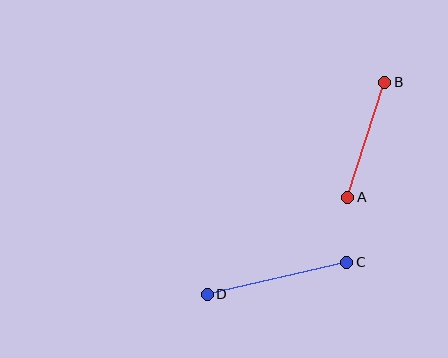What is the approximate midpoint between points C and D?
The midpoint is at approximately (277, 278) pixels.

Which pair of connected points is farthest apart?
Points C and D are farthest apart.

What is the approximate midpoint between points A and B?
The midpoint is at approximately (366, 140) pixels.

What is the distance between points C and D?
The distance is approximately 143 pixels.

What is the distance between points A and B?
The distance is approximately 121 pixels.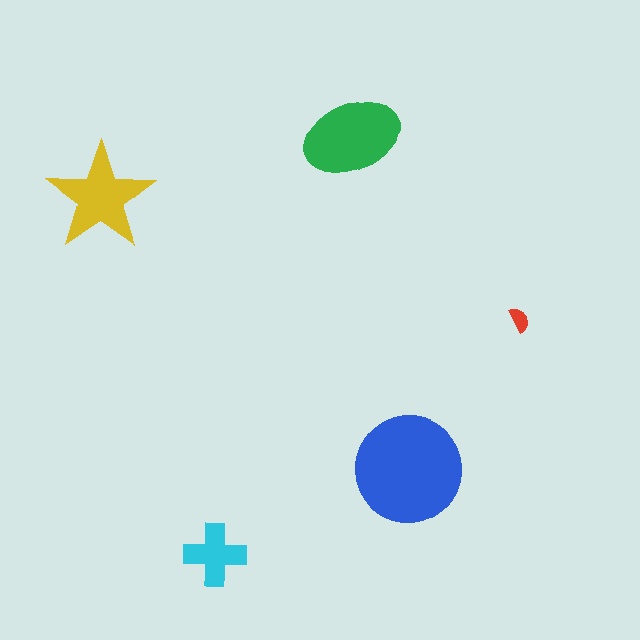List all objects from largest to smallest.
The blue circle, the green ellipse, the yellow star, the cyan cross, the red semicircle.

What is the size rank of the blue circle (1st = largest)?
1st.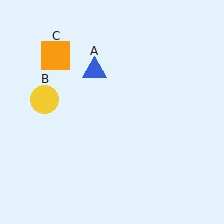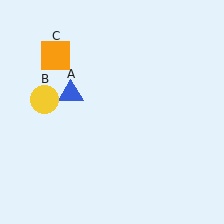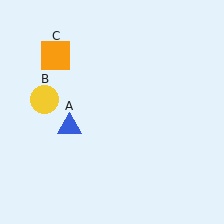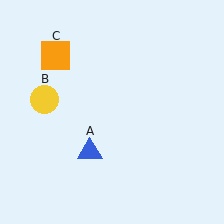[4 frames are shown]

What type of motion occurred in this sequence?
The blue triangle (object A) rotated counterclockwise around the center of the scene.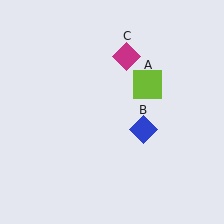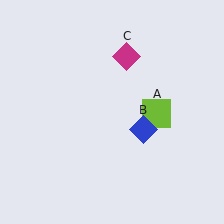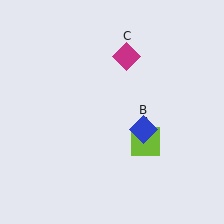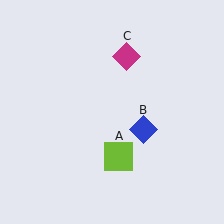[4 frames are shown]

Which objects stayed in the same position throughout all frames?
Blue diamond (object B) and magenta diamond (object C) remained stationary.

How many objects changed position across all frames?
1 object changed position: lime square (object A).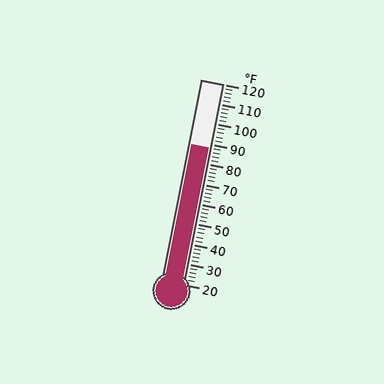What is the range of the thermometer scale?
The thermometer scale ranges from 20°F to 120°F.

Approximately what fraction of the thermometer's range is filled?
The thermometer is filled to approximately 70% of its range.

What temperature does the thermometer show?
The thermometer shows approximately 88°F.